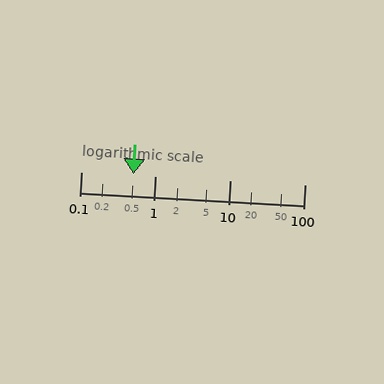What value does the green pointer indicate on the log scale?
The pointer indicates approximately 0.51.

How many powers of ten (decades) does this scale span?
The scale spans 3 decades, from 0.1 to 100.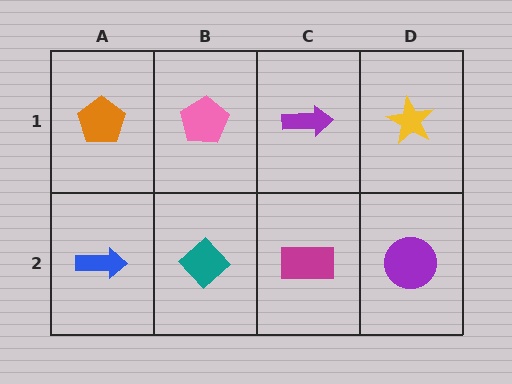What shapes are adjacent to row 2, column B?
A pink pentagon (row 1, column B), a blue arrow (row 2, column A), a magenta rectangle (row 2, column C).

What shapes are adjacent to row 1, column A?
A blue arrow (row 2, column A), a pink pentagon (row 1, column B).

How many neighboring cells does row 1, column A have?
2.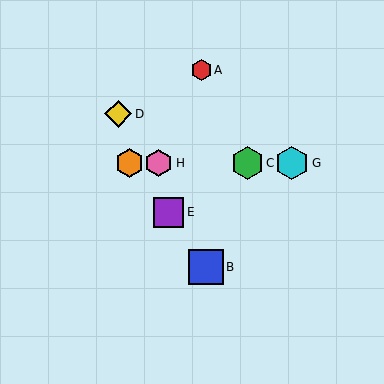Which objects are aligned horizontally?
Objects C, F, G, H are aligned horizontally.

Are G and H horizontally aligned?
Yes, both are at y≈163.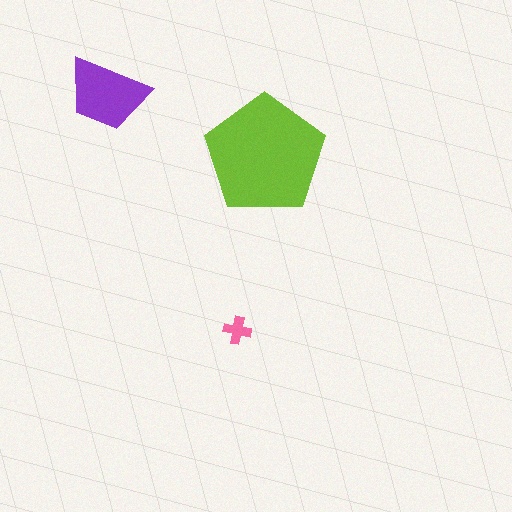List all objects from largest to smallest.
The lime pentagon, the purple trapezoid, the pink cross.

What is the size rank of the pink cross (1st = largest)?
3rd.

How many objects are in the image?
There are 3 objects in the image.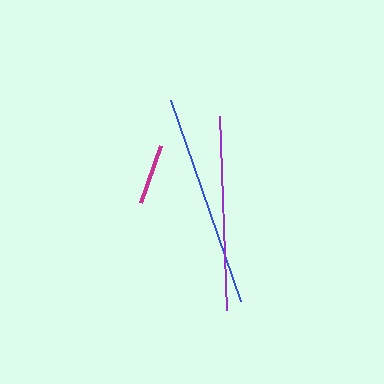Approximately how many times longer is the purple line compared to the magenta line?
The purple line is approximately 3.2 times the length of the magenta line.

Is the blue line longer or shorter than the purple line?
The blue line is longer than the purple line.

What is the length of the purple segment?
The purple segment is approximately 194 pixels long.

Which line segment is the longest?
The blue line is the longest at approximately 212 pixels.